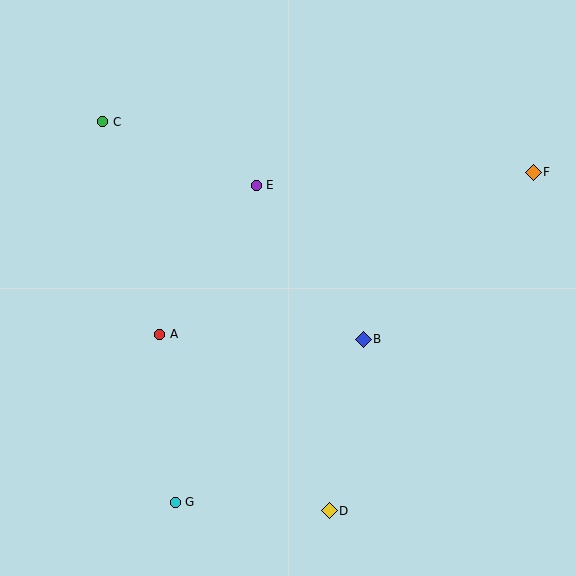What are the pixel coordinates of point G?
Point G is at (175, 502).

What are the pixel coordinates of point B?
Point B is at (363, 339).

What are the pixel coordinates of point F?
Point F is at (533, 172).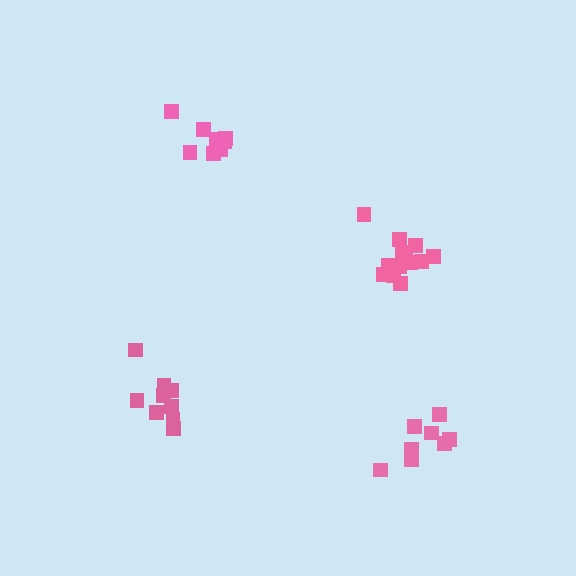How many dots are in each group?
Group 1: 9 dots, Group 2: 13 dots, Group 3: 8 dots, Group 4: 8 dots (38 total).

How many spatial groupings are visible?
There are 4 spatial groupings.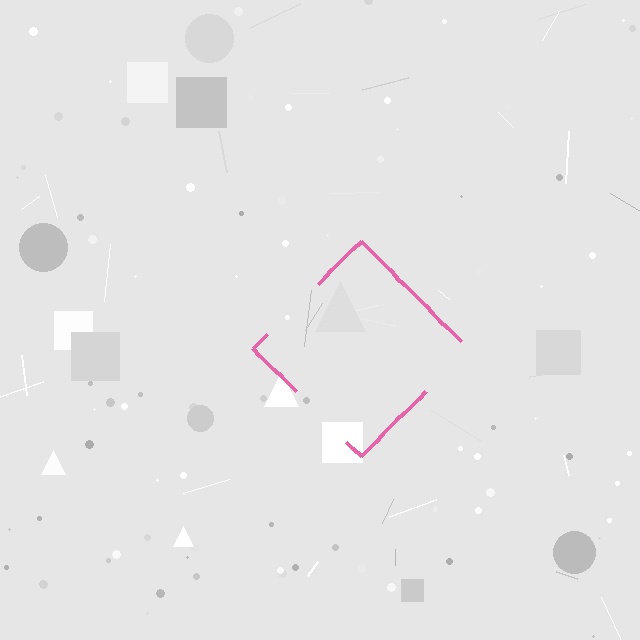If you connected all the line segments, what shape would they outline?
They would outline a diamond.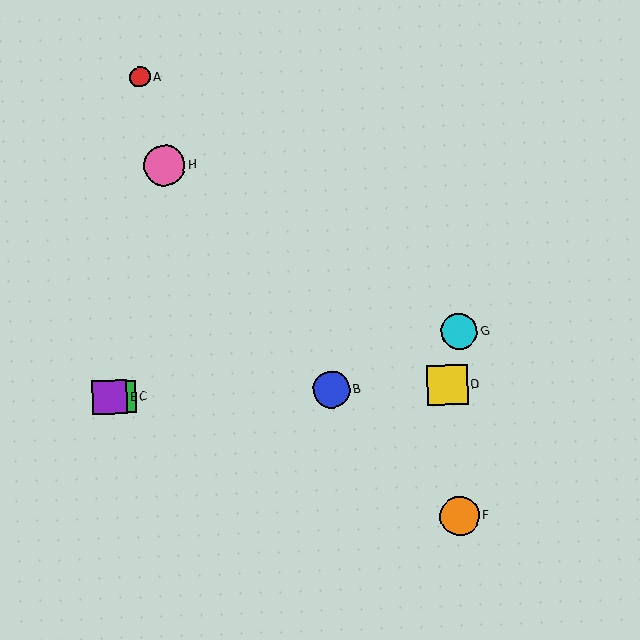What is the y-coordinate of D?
Object D is at y≈385.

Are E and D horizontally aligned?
Yes, both are at y≈397.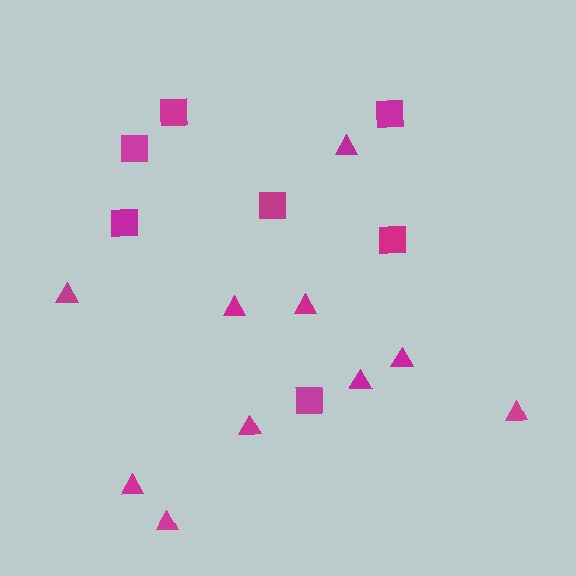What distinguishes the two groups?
There are 2 groups: one group of squares (7) and one group of triangles (10).